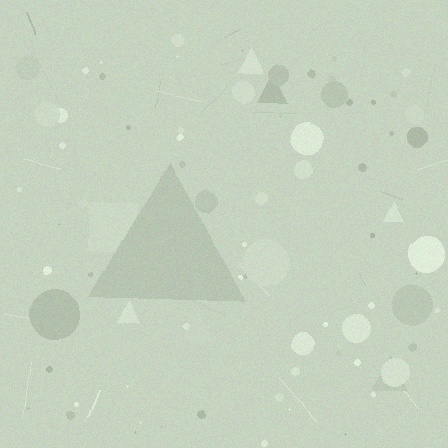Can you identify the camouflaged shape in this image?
The camouflaged shape is a triangle.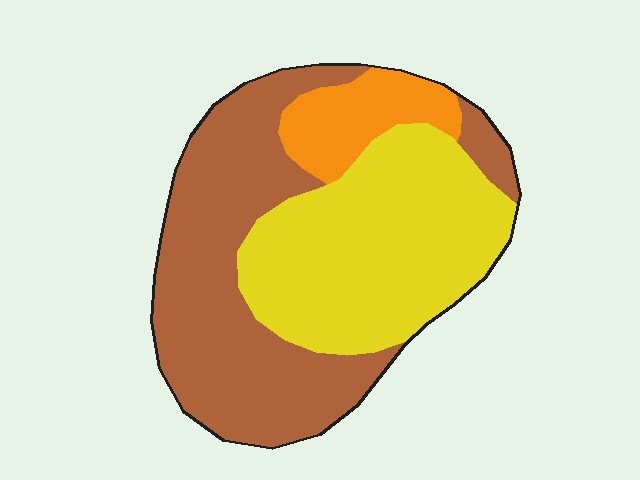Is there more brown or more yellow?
Brown.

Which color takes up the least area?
Orange, at roughly 10%.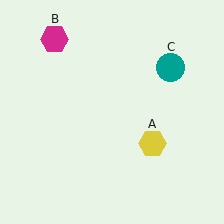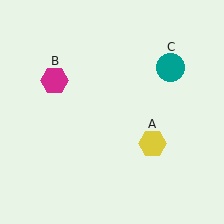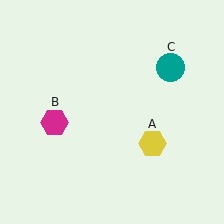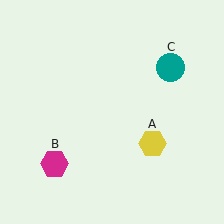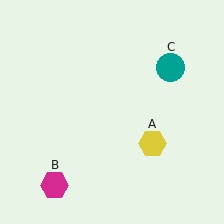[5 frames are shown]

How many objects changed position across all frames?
1 object changed position: magenta hexagon (object B).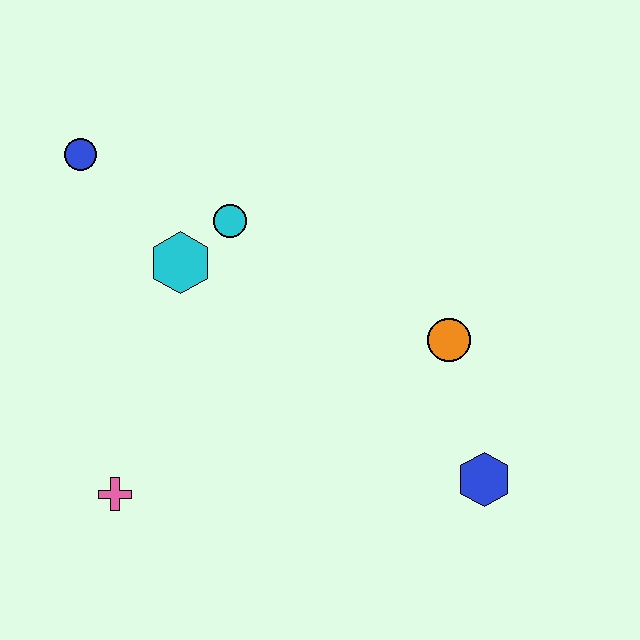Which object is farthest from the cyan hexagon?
The blue hexagon is farthest from the cyan hexagon.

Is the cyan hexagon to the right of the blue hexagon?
No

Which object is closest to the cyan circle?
The cyan hexagon is closest to the cyan circle.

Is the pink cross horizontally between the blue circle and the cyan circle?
Yes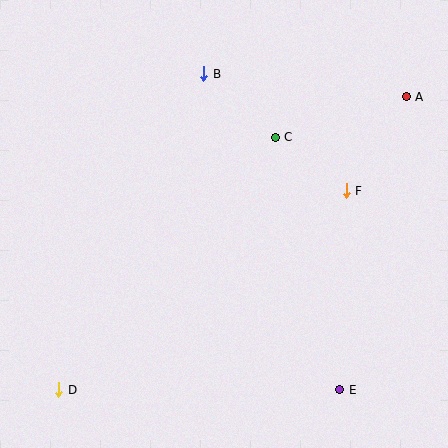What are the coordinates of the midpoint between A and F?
The midpoint between A and F is at (376, 144).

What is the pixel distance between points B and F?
The distance between B and F is 184 pixels.